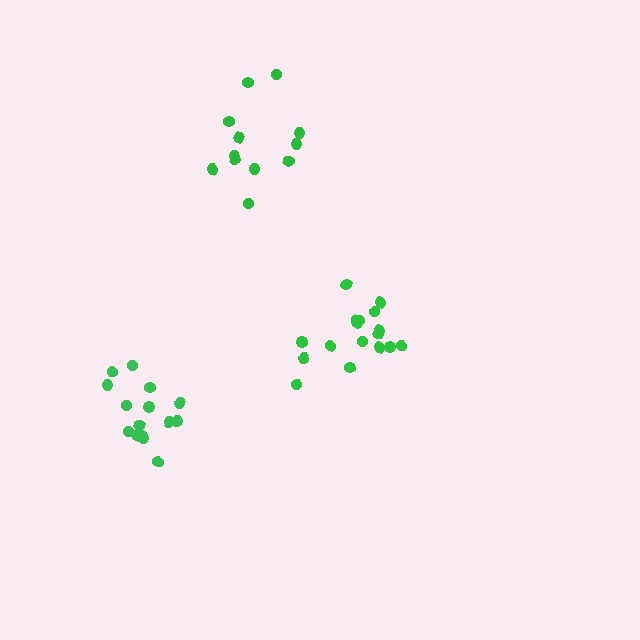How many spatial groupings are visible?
There are 3 spatial groupings.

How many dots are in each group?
Group 1: 15 dots, Group 2: 12 dots, Group 3: 17 dots (44 total).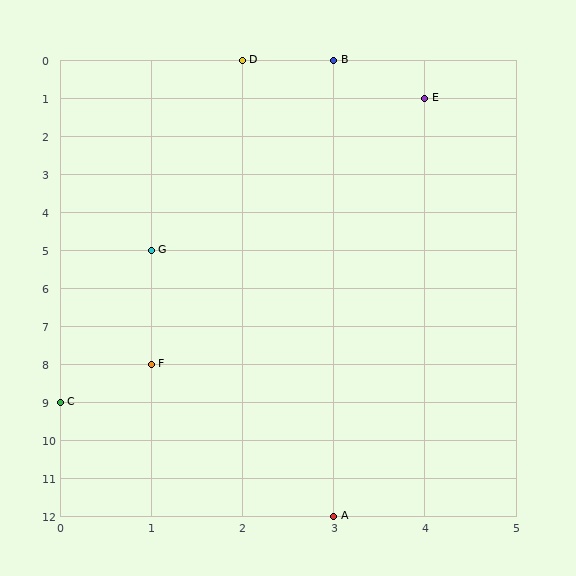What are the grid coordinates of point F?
Point F is at grid coordinates (1, 8).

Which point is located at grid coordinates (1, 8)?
Point F is at (1, 8).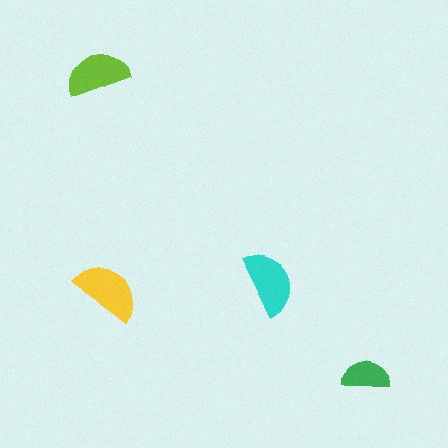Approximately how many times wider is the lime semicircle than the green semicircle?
About 1.5 times wider.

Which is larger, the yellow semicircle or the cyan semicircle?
The yellow one.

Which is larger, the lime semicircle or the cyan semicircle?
The cyan one.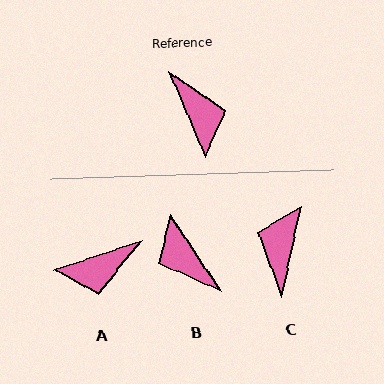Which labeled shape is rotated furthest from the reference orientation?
B, about 170 degrees away.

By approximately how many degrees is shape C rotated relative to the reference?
Approximately 145 degrees counter-clockwise.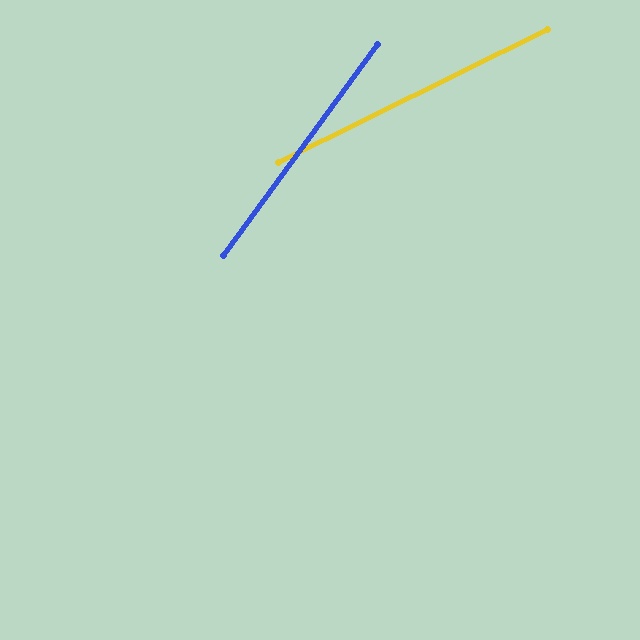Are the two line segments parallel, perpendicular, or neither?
Neither parallel nor perpendicular — they differ by about 27°.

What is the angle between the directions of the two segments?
Approximately 27 degrees.